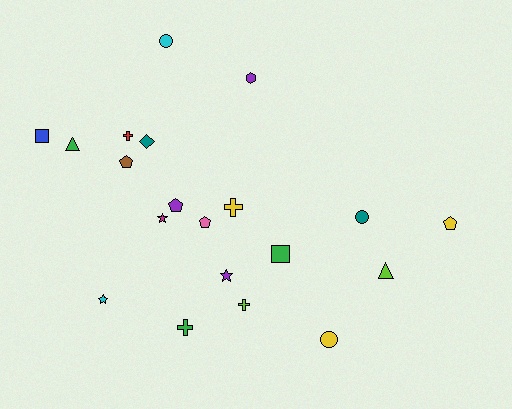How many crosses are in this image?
There are 4 crosses.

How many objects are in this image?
There are 20 objects.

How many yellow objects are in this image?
There are 3 yellow objects.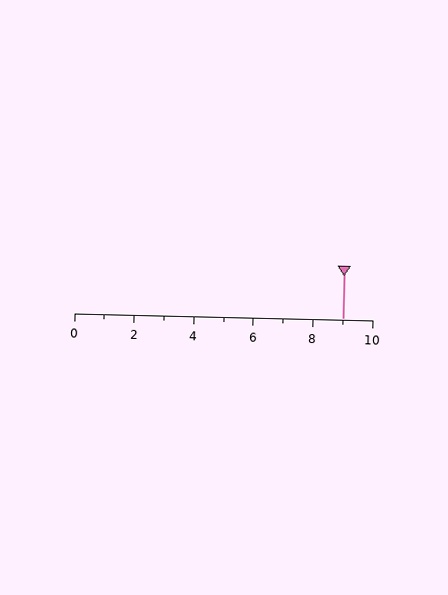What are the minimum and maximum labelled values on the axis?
The axis runs from 0 to 10.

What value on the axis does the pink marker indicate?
The marker indicates approximately 9.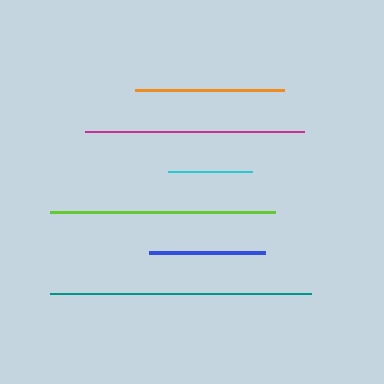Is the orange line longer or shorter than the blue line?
The orange line is longer than the blue line.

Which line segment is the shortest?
The cyan line is the shortest at approximately 84 pixels.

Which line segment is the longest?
The teal line is the longest at approximately 262 pixels.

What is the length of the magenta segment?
The magenta segment is approximately 219 pixels long.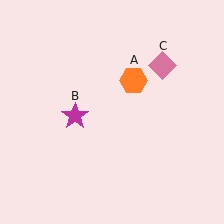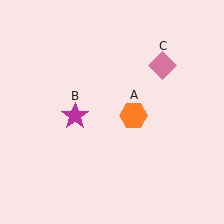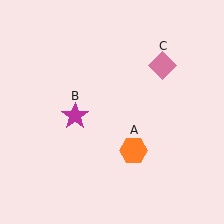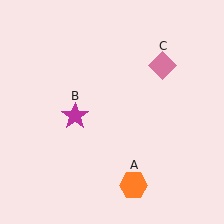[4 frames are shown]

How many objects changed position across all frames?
1 object changed position: orange hexagon (object A).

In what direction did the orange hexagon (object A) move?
The orange hexagon (object A) moved down.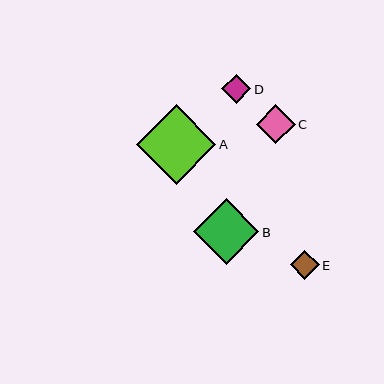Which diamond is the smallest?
Diamond E is the smallest with a size of approximately 29 pixels.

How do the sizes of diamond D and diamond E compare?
Diamond D and diamond E are approximately the same size.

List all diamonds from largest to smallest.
From largest to smallest: A, B, C, D, E.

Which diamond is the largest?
Diamond A is the largest with a size of approximately 80 pixels.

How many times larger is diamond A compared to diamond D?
Diamond A is approximately 2.8 times the size of diamond D.